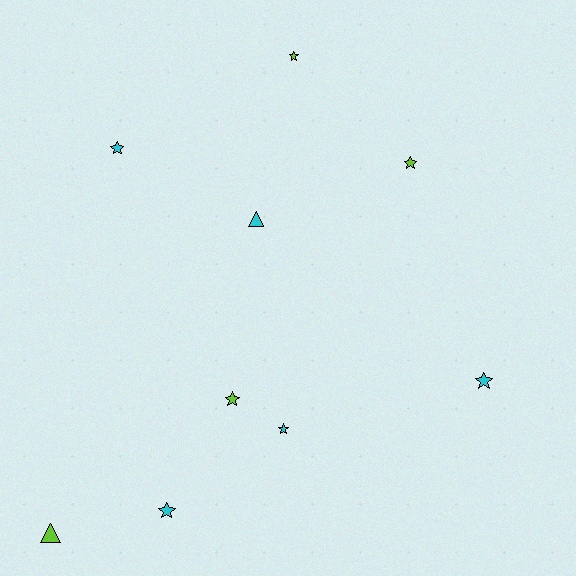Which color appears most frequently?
Cyan, with 5 objects.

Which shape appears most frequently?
Star, with 7 objects.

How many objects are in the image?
There are 9 objects.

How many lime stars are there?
There are 3 lime stars.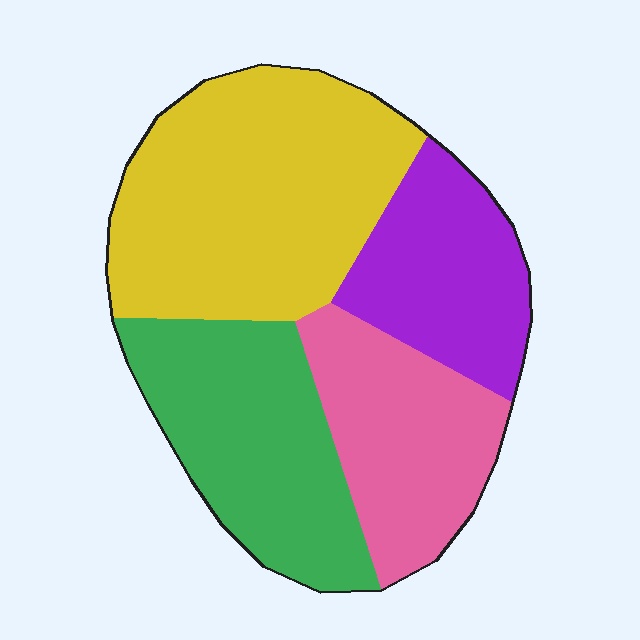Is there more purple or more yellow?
Yellow.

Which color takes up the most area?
Yellow, at roughly 35%.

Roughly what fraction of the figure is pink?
Pink covers around 20% of the figure.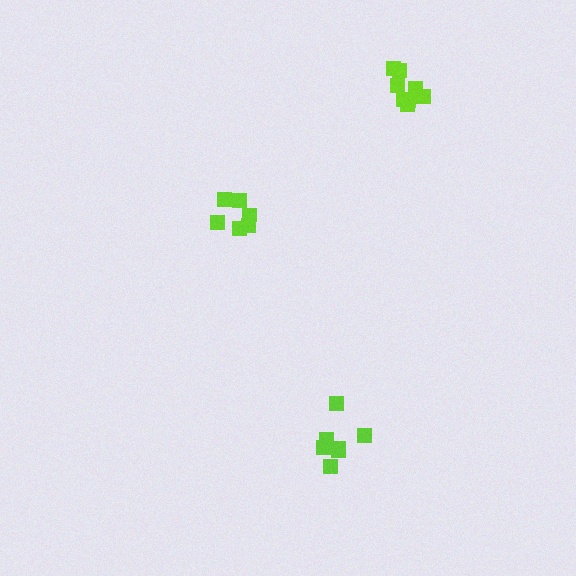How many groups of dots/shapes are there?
There are 3 groups.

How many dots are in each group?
Group 1: 9 dots, Group 2: 7 dots, Group 3: 6 dots (22 total).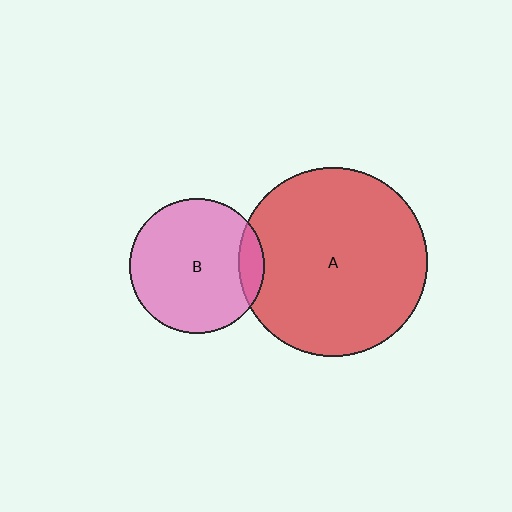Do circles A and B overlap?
Yes.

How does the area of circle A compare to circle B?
Approximately 2.0 times.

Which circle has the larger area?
Circle A (red).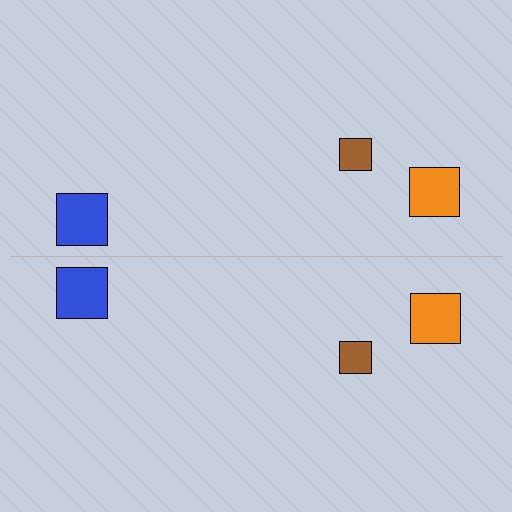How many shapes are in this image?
There are 6 shapes in this image.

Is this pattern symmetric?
Yes, this pattern has bilateral (reflection) symmetry.